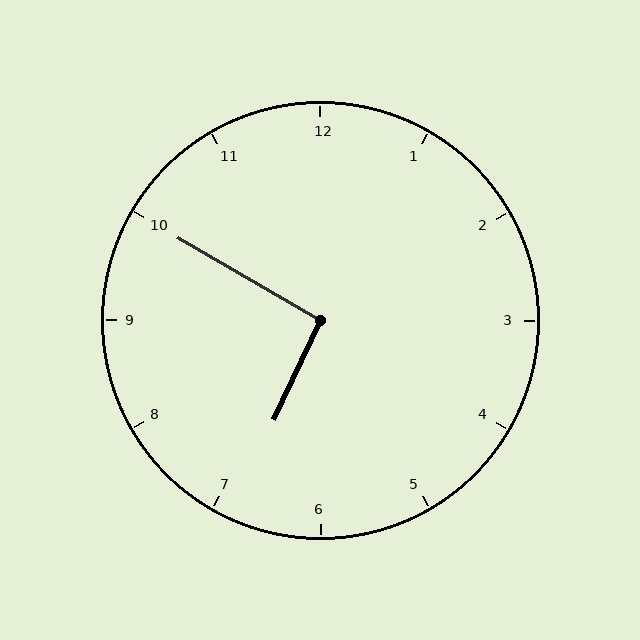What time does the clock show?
6:50.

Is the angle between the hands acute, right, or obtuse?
It is right.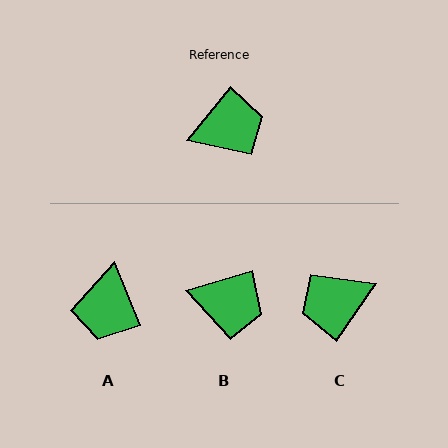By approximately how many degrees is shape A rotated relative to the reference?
Approximately 119 degrees clockwise.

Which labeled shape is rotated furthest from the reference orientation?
C, about 175 degrees away.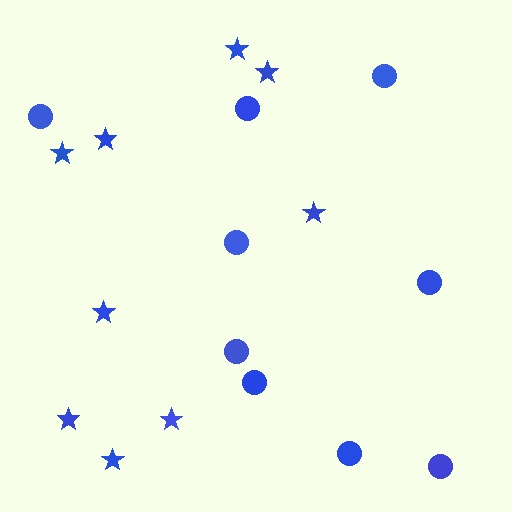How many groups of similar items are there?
There are 2 groups: one group of circles (9) and one group of stars (9).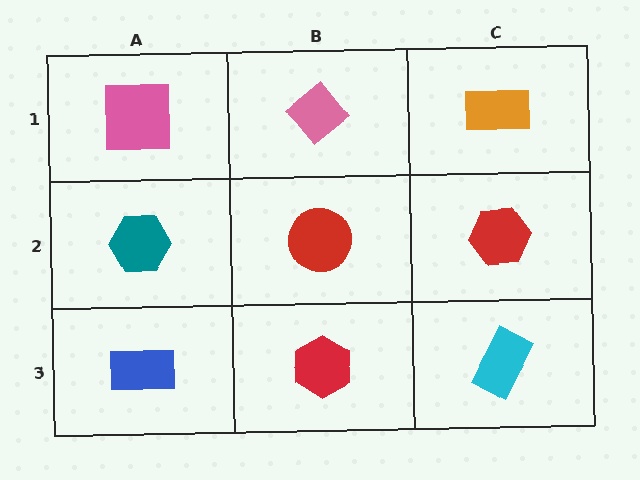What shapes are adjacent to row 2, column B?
A pink diamond (row 1, column B), a red hexagon (row 3, column B), a teal hexagon (row 2, column A), a red hexagon (row 2, column C).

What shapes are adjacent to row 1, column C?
A red hexagon (row 2, column C), a pink diamond (row 1, column B).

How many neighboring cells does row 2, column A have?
3.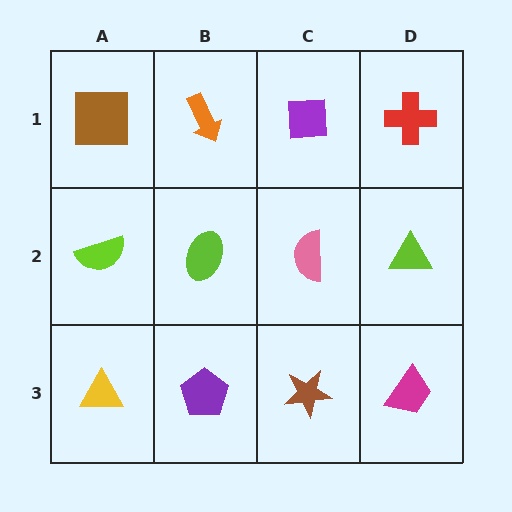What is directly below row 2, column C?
A brown star.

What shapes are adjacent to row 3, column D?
A lime triangle (row 2, column D), a brown star (row 3, column C).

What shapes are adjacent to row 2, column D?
A red cross (row 1, column D), a magenta trapezoid (row 3, column D), a pink semicircle (row 2, column C).